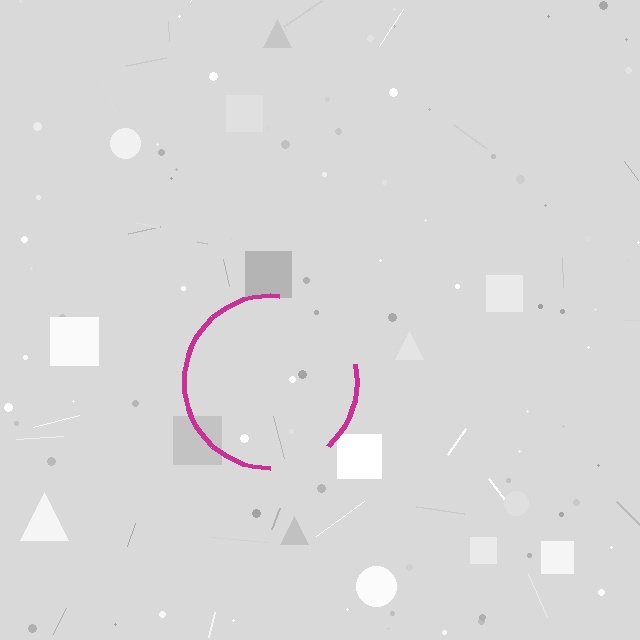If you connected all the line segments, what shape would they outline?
They would outline a circle.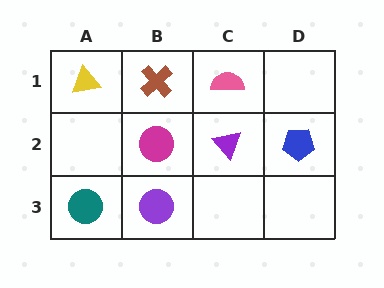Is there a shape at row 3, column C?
No, that cell is empty.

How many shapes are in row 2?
3 shapes.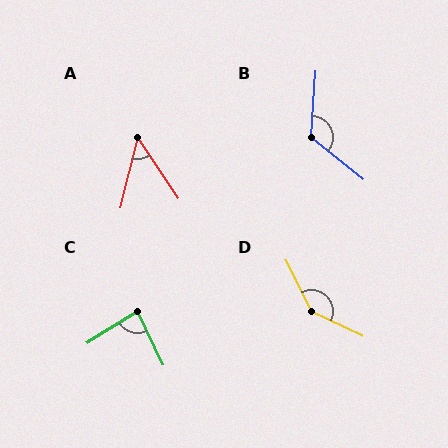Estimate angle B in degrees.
Approximately 124 degrees.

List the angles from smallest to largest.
A (48°), C (84°), B (124°), D (141°).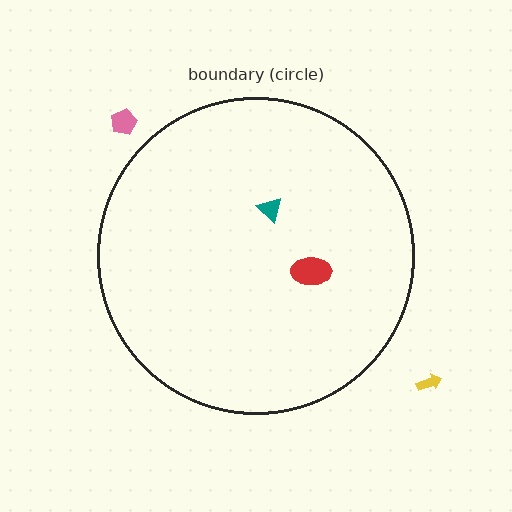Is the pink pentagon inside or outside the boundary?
Outside.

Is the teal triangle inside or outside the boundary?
Inside.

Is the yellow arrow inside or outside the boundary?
Outside.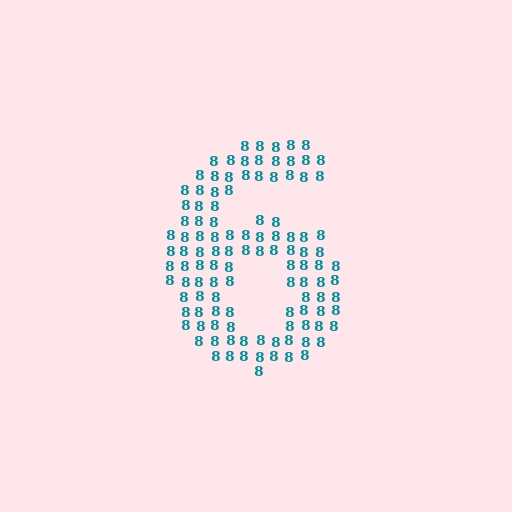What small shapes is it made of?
It is made of small digit 8's.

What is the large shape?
The large shape is the digit 6.